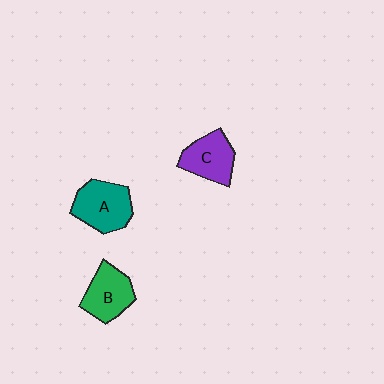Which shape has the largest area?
Shape A (teal).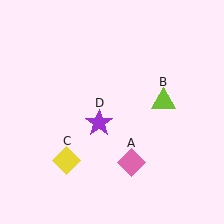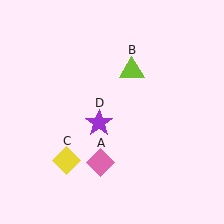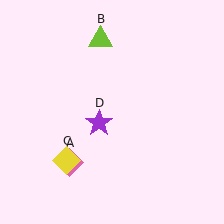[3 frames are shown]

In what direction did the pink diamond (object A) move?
The pink diamond (object A) moved left.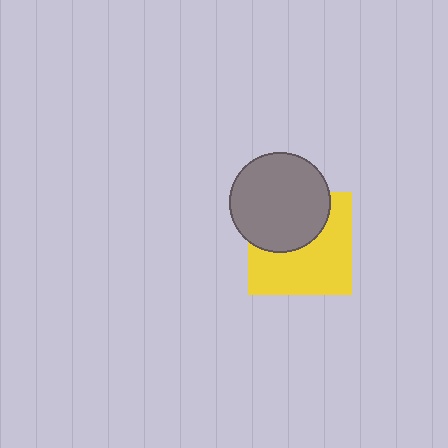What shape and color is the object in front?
The object in front is a gray circle.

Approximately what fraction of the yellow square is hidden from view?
Roughly 41% of the yellow square is hidden behind the gray circle.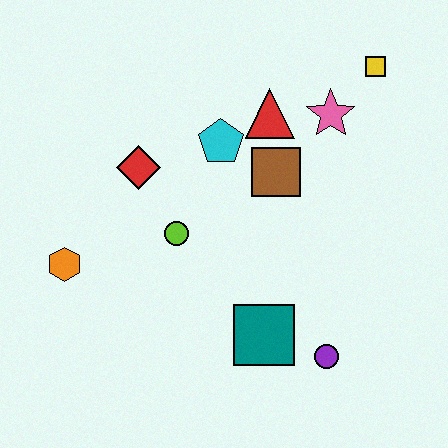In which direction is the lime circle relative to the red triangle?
The lime circle is below the red triangle.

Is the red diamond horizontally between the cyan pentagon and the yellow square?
No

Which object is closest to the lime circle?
The red diamond is closest to the lime circle.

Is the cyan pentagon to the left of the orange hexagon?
No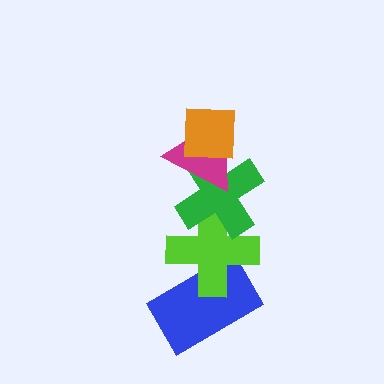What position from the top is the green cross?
The green cross is 3rd from the top.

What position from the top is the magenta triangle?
The magenta triangle is 2nd from the top.